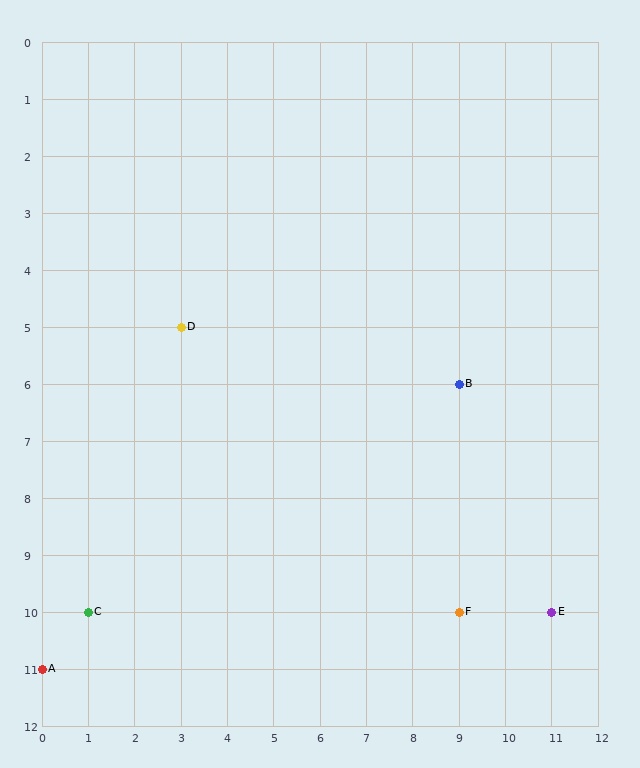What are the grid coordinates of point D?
Point D is at grid coordinates (3, 5).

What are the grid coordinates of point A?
Point A is at grid coordinates (0, 11).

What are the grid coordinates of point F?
Point F is at grid coordinates (9, 10).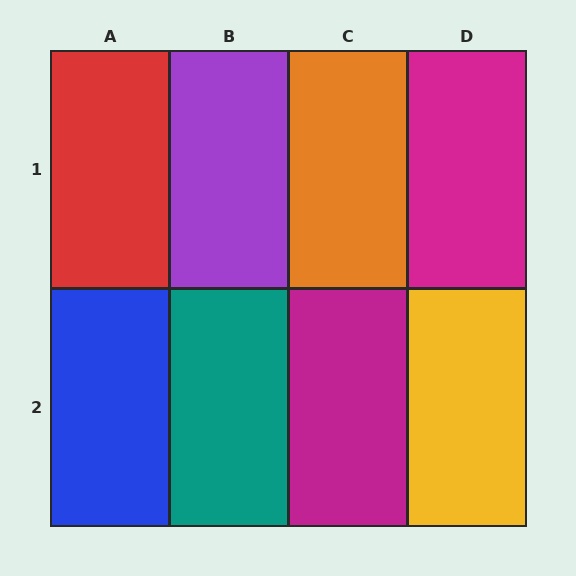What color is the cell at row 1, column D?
Magenta.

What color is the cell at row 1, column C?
Orange.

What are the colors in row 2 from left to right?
Blue, teal, magenta, yellow.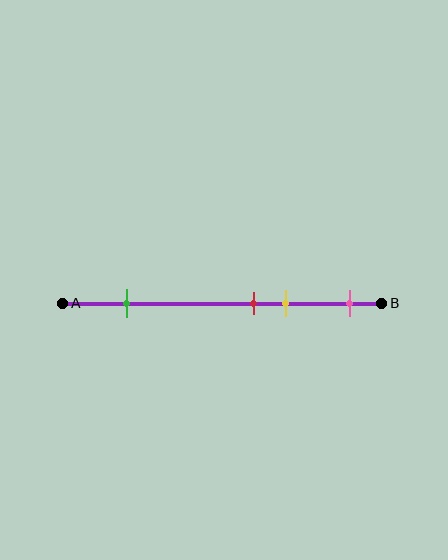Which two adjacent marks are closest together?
The red and yellow marks are the closest adjacent pair.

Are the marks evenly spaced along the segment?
No, the marks are not evenly spaced.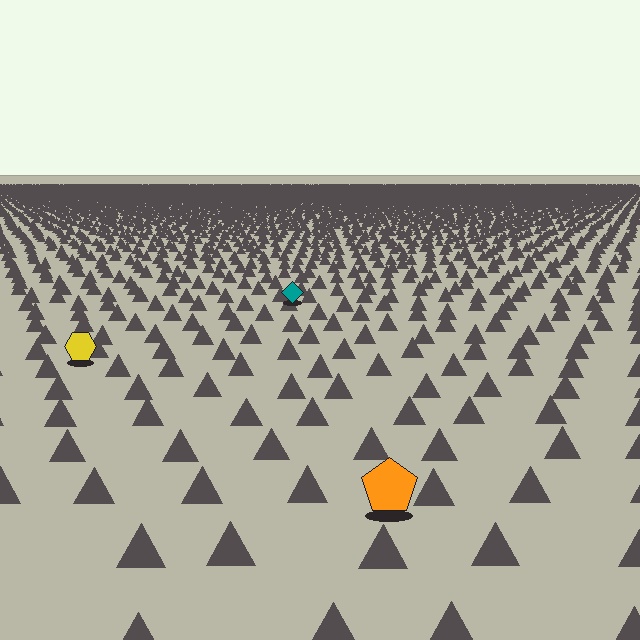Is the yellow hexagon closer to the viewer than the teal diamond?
Yes. The yellow hexagon is closer — you can tell from the texture gradient: the ground texture is coarser near it.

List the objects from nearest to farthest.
From nearest to farthest: the orange pentagon, the yellow hexagon, the teal diamond.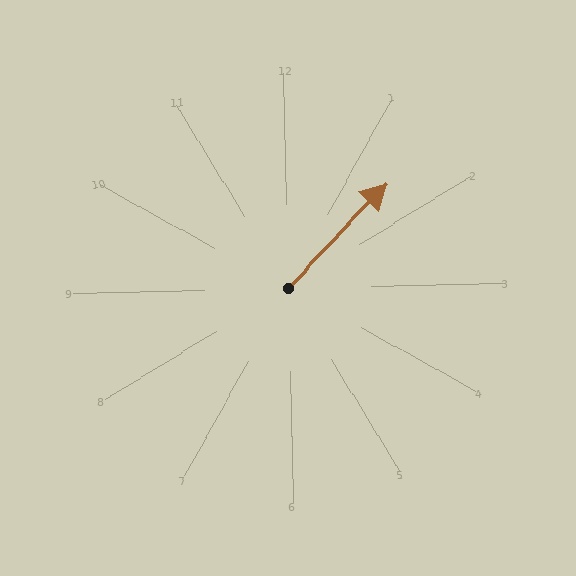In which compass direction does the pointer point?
Northeast.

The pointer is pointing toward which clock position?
Roughly 1 o'clock.